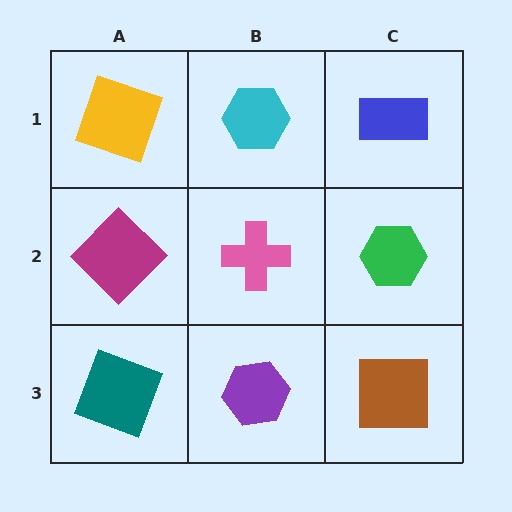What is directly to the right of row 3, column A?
A purple hexagon.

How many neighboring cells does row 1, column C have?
2.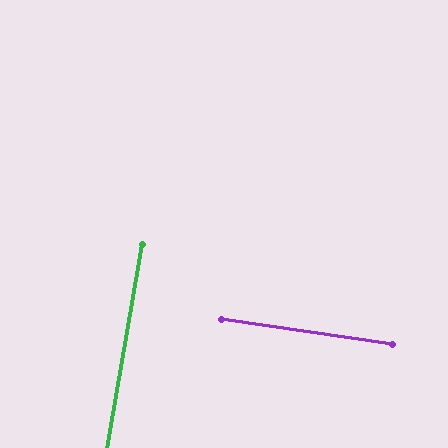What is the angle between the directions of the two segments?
Approximately 88 degrees.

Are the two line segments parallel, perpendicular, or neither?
Perpendicular — they meet at approximately 88°.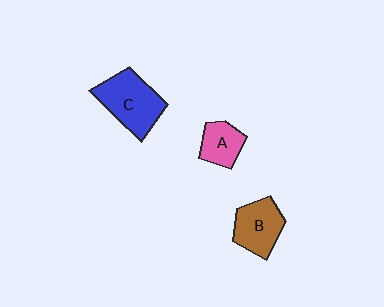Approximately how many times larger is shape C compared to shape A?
Approximately 1.9 times.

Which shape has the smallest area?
Shape A (pink).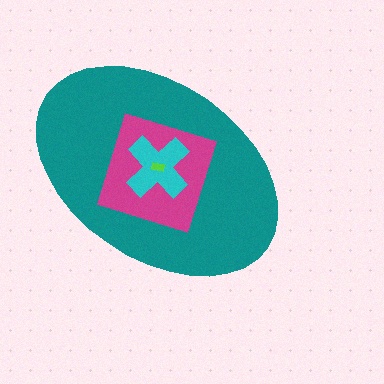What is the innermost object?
The lime rectangle.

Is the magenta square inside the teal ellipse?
Yes.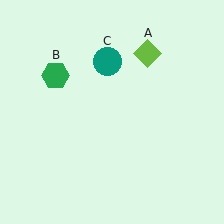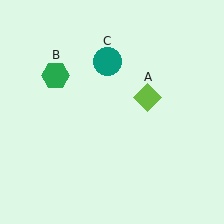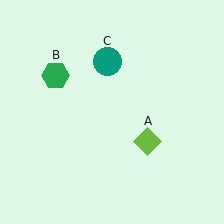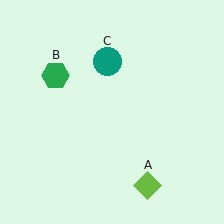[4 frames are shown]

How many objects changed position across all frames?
1 object changed position: lime diamond (object A).